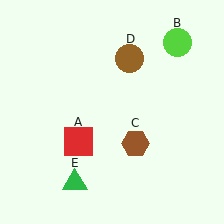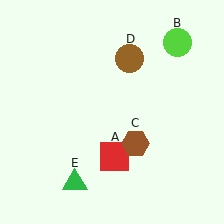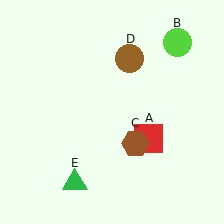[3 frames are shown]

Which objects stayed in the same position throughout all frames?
Lime circle (object B) and brown hexagon (object C) and brown circle (object D) and green triangle (object E) remained stationary.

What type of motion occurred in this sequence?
The red square (object A) rotated counterclockwise around the center of the scene.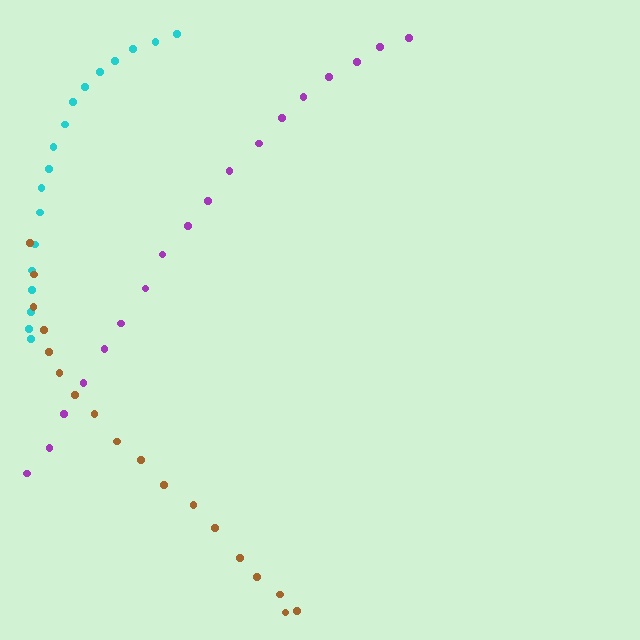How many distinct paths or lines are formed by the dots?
There are 3 distinct paths.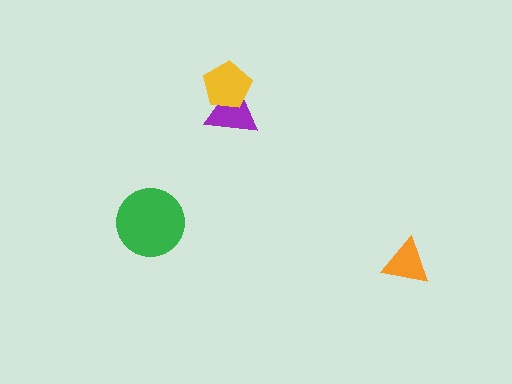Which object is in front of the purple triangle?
The yellow pentagon is in front of the purple triangle.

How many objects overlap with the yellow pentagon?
1 object overlaps with the yellow pentagon.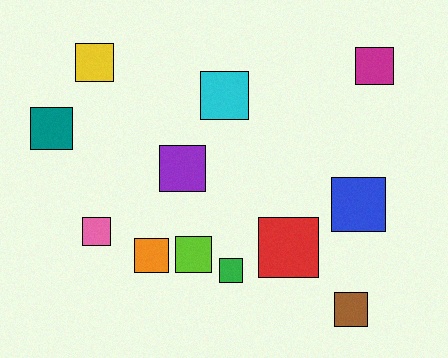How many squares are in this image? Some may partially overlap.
There are 12 squares.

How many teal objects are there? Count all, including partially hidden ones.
There is 1 teal object.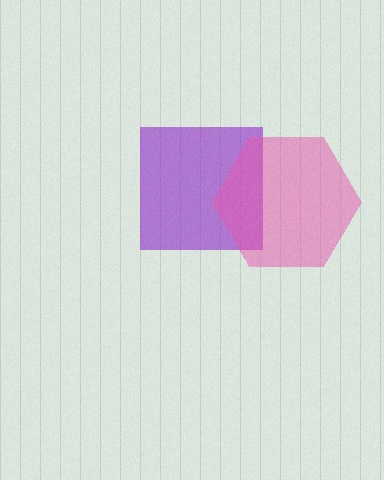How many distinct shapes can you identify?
There are 2 distinct shapes: a purple square, a pink hexagon.